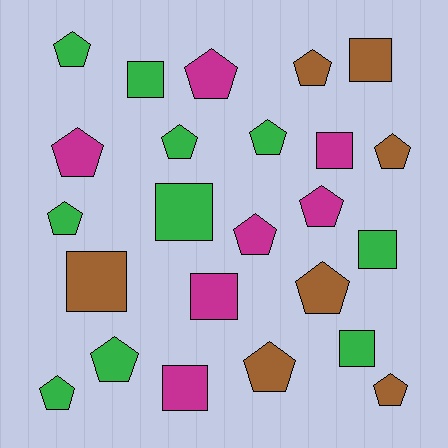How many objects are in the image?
There are 24 objects.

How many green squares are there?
There are 4 green squares.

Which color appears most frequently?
Green, with 10 objects.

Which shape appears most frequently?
Pentagon, with 15 objects.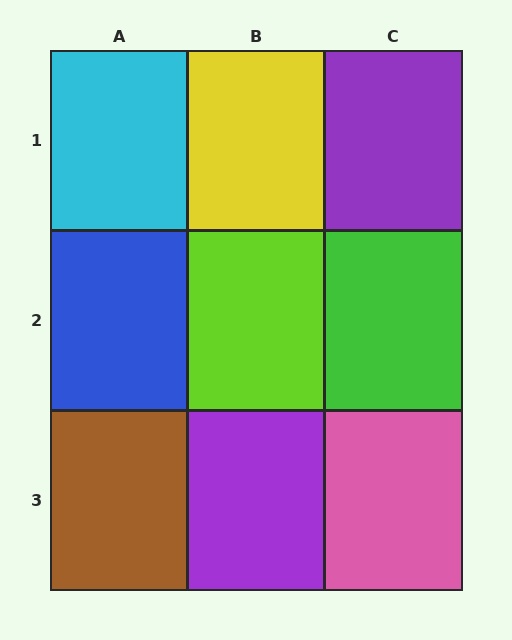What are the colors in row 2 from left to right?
Blue, lime, green.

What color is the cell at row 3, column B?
Purple.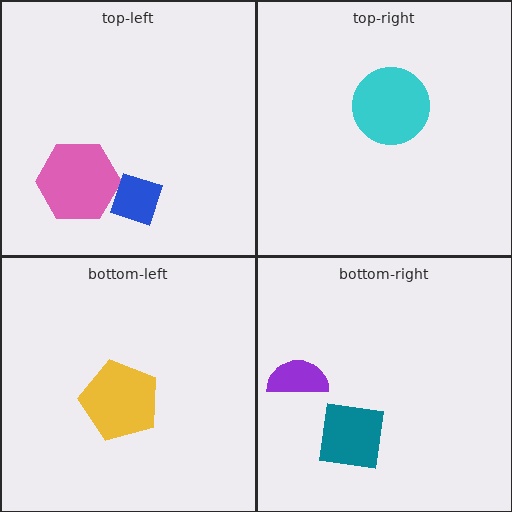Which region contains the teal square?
The bottom-right region.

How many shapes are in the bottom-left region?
1.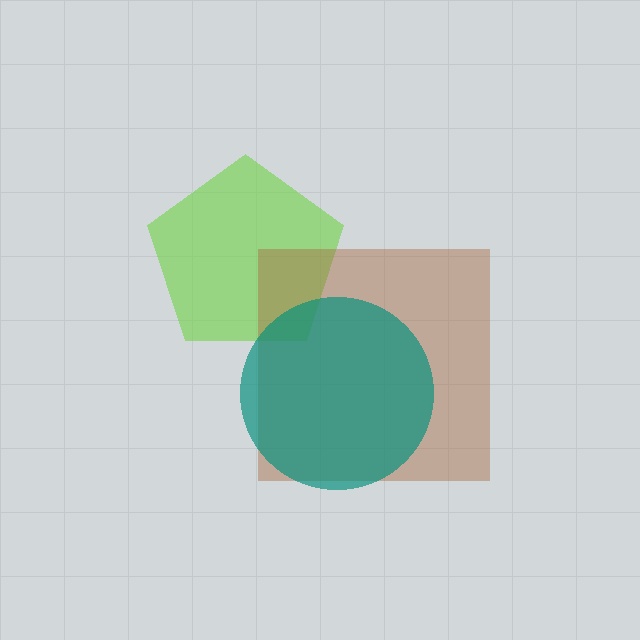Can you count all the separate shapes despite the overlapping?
Yes, there are 3 separate shapes.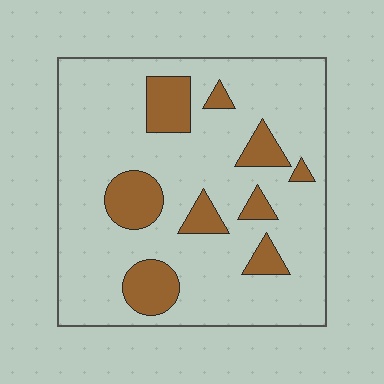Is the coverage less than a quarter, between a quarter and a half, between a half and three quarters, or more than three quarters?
Less than a quarter.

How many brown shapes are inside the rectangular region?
9.